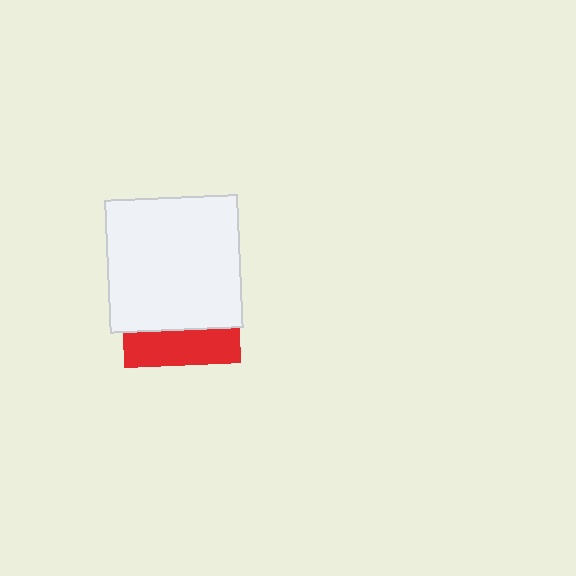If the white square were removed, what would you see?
You would see the complete red square.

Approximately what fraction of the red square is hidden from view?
Roughly 69% of the red square is hidden behind the white square.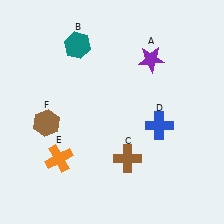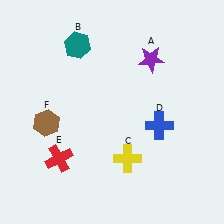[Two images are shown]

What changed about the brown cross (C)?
In Image 1, C is brown. In Image 2, it changed to yellow.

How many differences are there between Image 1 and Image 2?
There are 2 differences between the two images.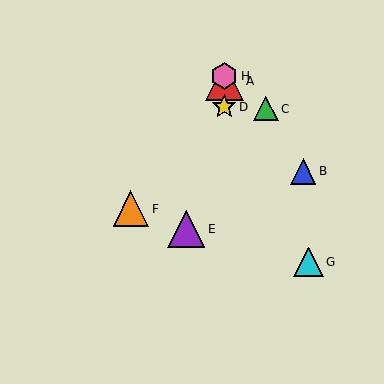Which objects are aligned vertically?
Objects A, D, H are aligned vertically.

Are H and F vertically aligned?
No, H is at x≈224 and F is at x≈131.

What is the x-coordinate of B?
Object B is at x≈303.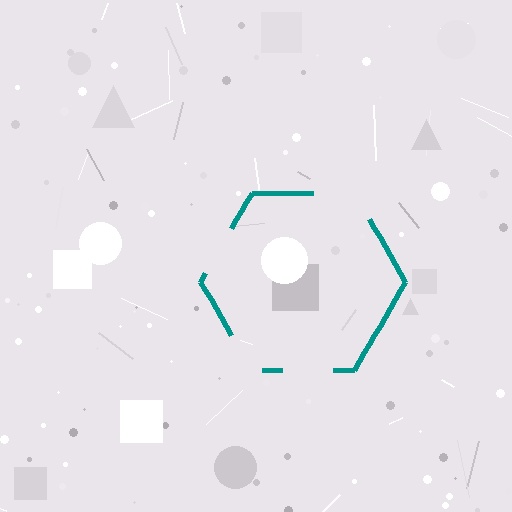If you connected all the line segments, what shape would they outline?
They would outline a hexagon.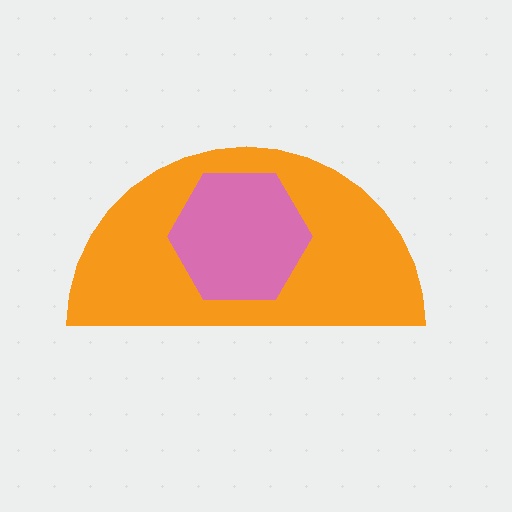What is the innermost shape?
The pink hexagon.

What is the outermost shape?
The orange semicircle.